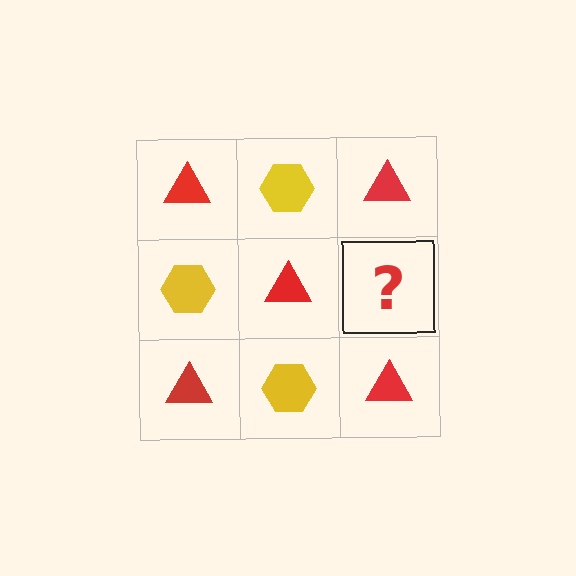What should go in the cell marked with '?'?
The missing cell should contain a yellow hexagon.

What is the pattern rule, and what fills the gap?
The rule is that it alternates red triangle and yellow hexagon in a checkerboard pattern. The gap should be filled with a yellow hexagon.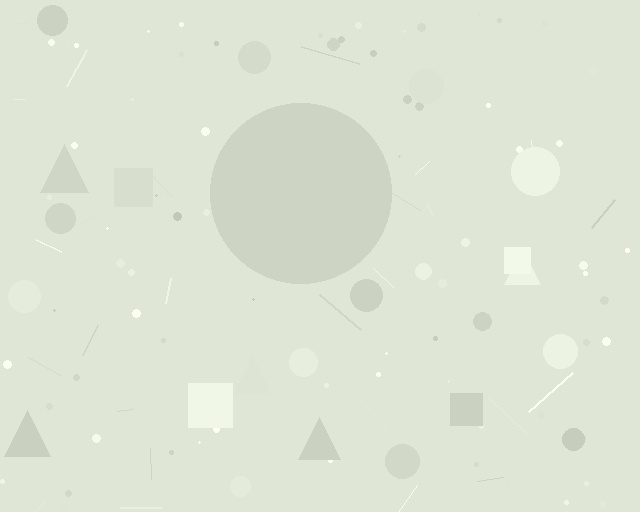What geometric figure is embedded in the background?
A circle is embedded in the background.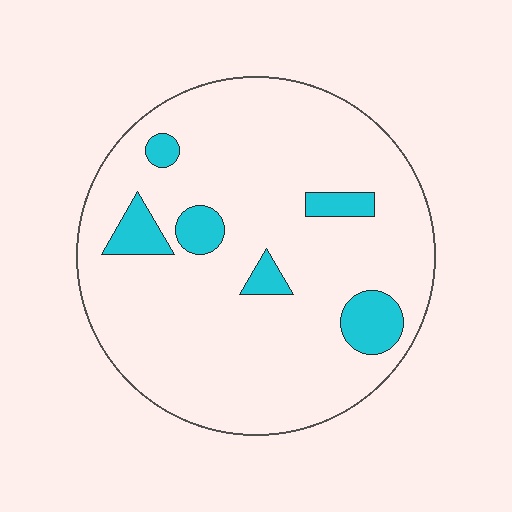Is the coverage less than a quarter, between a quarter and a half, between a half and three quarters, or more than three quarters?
Less than a quarter.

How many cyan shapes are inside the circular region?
6.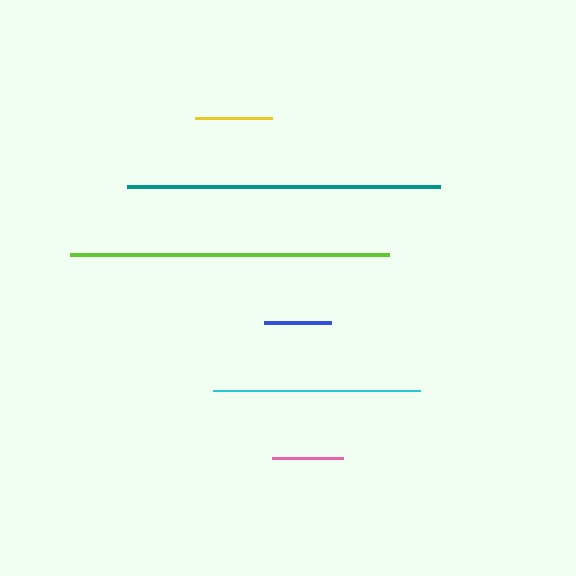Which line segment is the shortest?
The blue line is the shortest at approximately 67 pixels.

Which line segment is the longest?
The lime line is the longest at approximately 318 pixels.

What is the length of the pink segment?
The pink segment is approximately 71 pixels long.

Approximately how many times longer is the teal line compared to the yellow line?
The teal line is approximately 4.1 times the length of the yellow line.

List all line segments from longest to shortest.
From longest to shortest: lime, teal, cyan, yellow, pink, blue.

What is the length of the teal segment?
The teal segment is approximately 313 pixels long.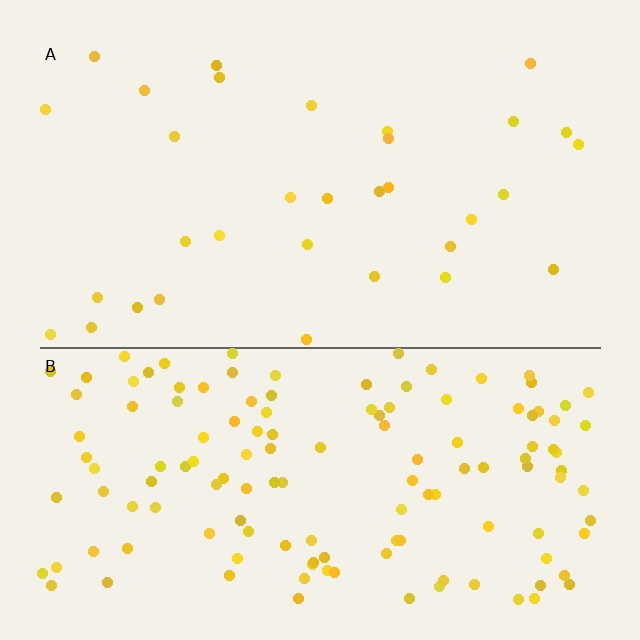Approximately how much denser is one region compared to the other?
Approximately 4.3× — region B over region A.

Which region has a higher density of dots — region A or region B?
B (the bottom).